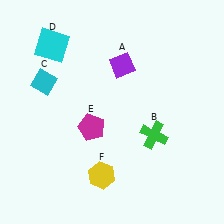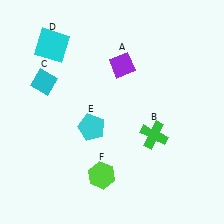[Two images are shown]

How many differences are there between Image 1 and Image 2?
There are 2 differences between the two images.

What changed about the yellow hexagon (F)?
In Image 1, F is yellow. In Image 2, it changed to lime.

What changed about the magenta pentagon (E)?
In Image 1, E is magenta. In Image 2, it changed to cyan.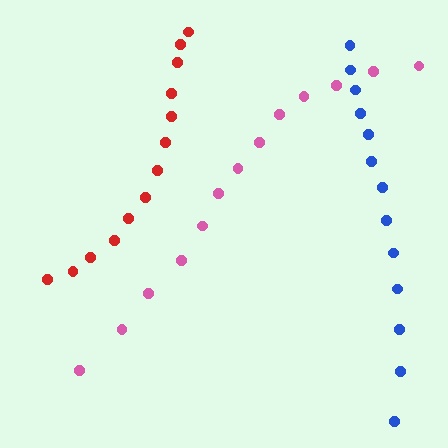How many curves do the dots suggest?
There are 3 distinct paths.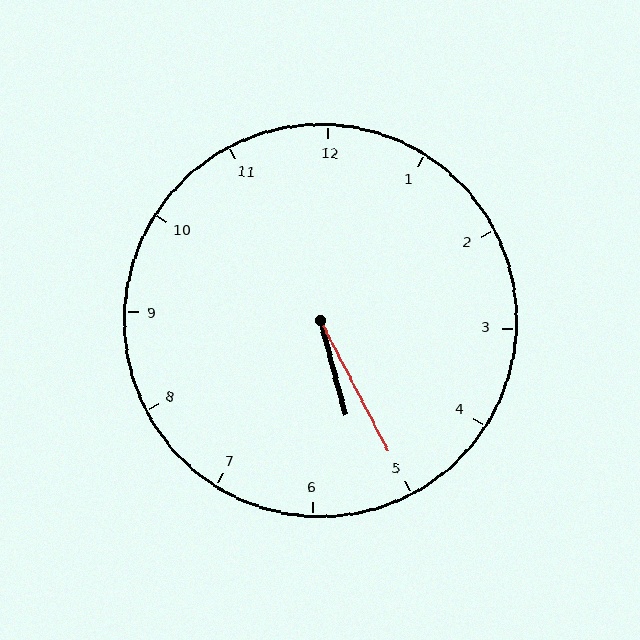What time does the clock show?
5:25.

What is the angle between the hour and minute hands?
Approximately 12 degrees.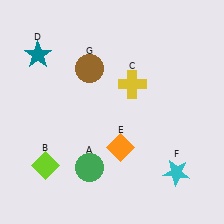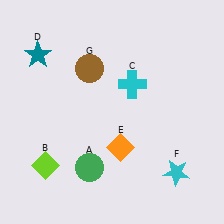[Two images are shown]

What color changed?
The cross (C) changed from yellow in Image 1 to cyan in Image 2.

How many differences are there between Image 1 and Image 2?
There is 1 difference between the two images.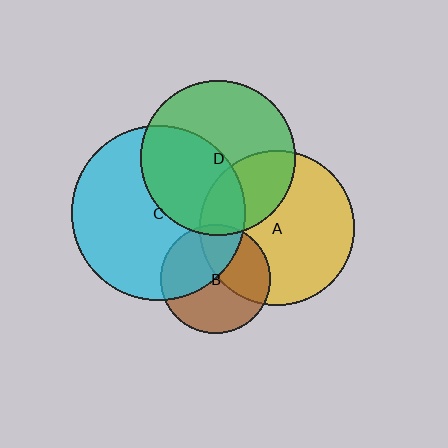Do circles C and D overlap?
Yes.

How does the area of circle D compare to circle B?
Approximately 2.0 times.